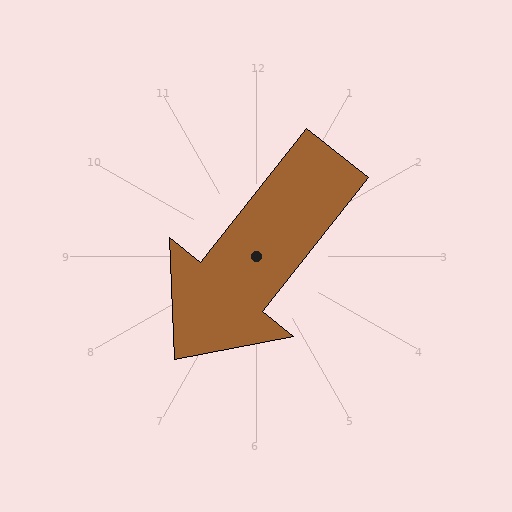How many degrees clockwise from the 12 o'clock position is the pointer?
Approximately 218 degrees.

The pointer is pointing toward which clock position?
Roughly 7 o'clock.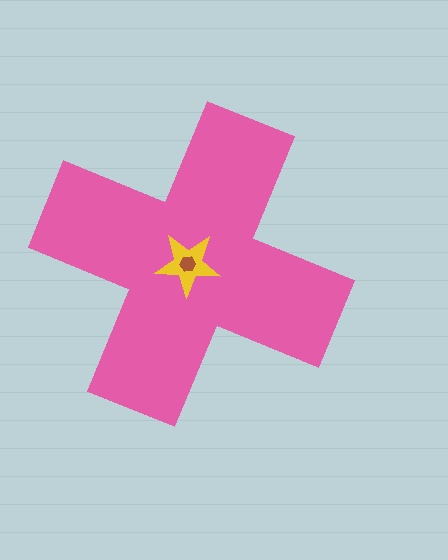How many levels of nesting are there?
3.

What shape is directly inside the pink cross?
The yellow star.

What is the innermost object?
The brown hexagon.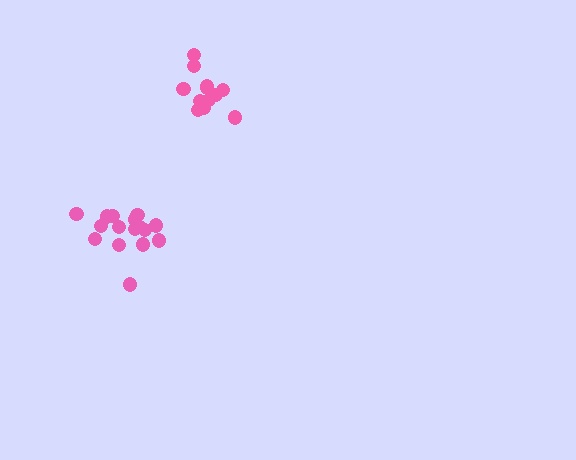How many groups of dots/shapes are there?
There are 2 groups.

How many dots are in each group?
Group 1: 16 dots, Group 2: 14 dots (30 total).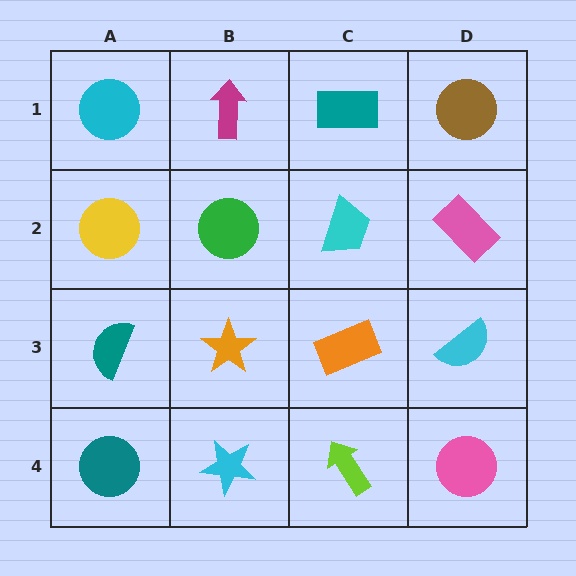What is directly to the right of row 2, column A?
A green circle.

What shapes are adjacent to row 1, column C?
A cyan trapezoid (row 2, column C), a magenta arrow (row 1, column B), a brown circle (row 1, column D).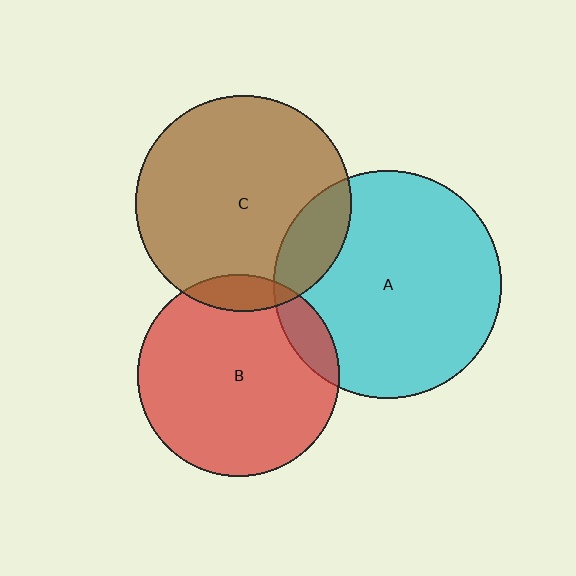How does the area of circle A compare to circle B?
Approximately 1.3 times.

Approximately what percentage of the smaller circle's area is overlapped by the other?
Approximately 10%.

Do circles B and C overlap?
Yes.